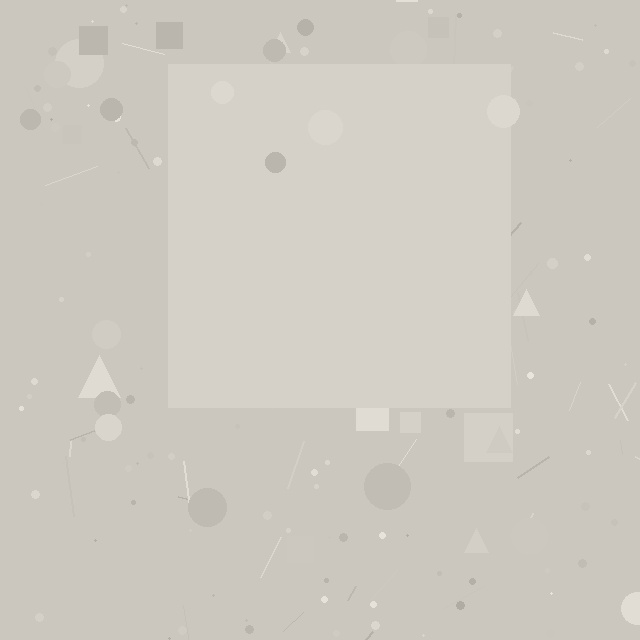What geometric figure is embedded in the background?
A square is embedded in the background.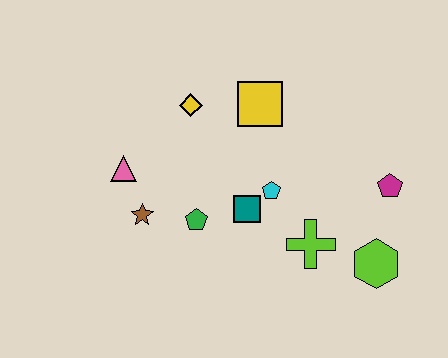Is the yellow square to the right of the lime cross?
No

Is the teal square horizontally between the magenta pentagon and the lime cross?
No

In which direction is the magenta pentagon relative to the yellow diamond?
The magenta pentagon is to the right of the yellow diamond.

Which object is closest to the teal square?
The cyan pentagon is closest to the teal square.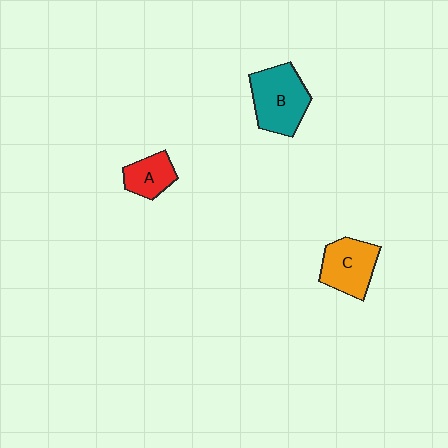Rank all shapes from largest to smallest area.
From largest to smallest: B (teal), C (orange), A (red).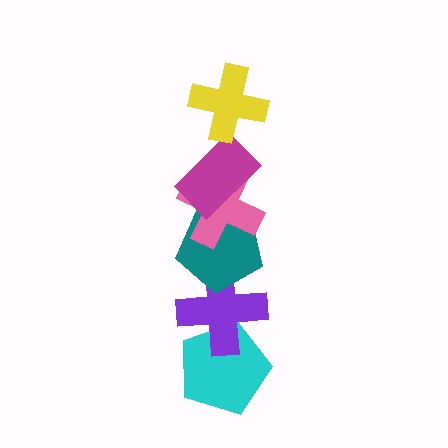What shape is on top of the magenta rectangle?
The yellow cross is on top of the magenta rectangle.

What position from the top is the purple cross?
The purple cross is 5th from the top.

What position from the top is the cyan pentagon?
The cyan pentagon is 6th from the top.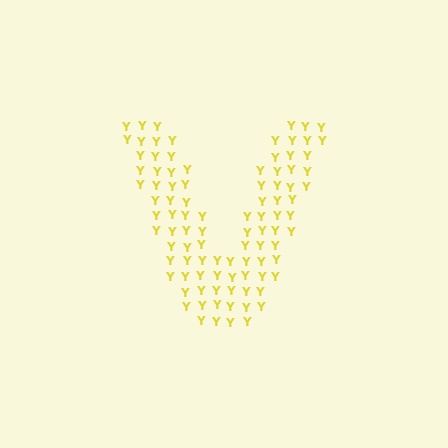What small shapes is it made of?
It is made of small letter Y's.